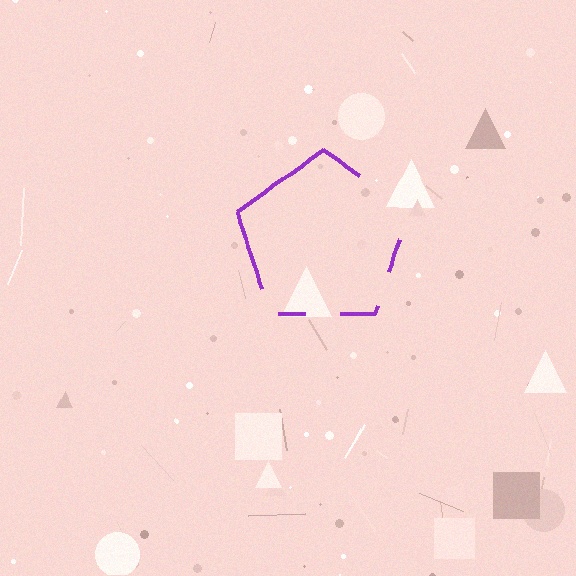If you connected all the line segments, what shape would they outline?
They would outline a pentagon.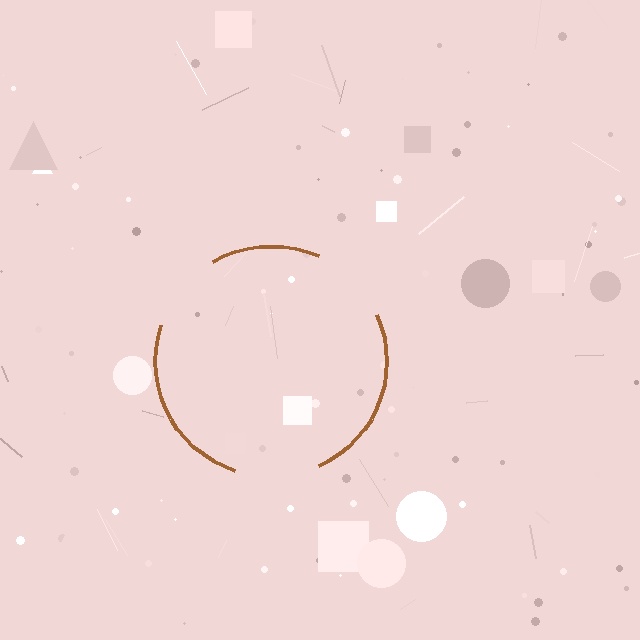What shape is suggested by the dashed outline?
The dashed outline suggests a circle.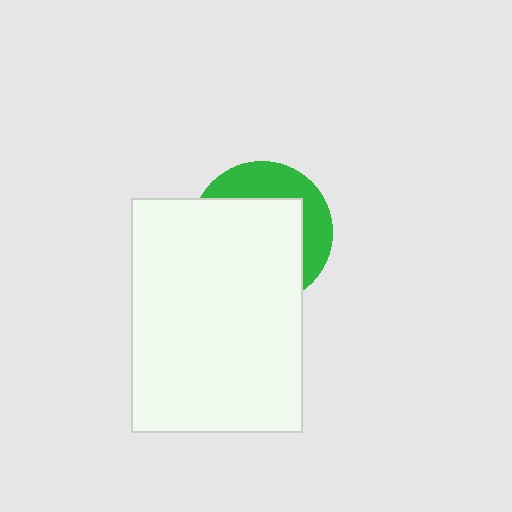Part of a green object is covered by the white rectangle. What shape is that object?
It is a circle.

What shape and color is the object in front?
The object in front is a white rectangle.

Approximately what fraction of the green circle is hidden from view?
Roughly 67% of the green circle is hidden behind the white rectangle.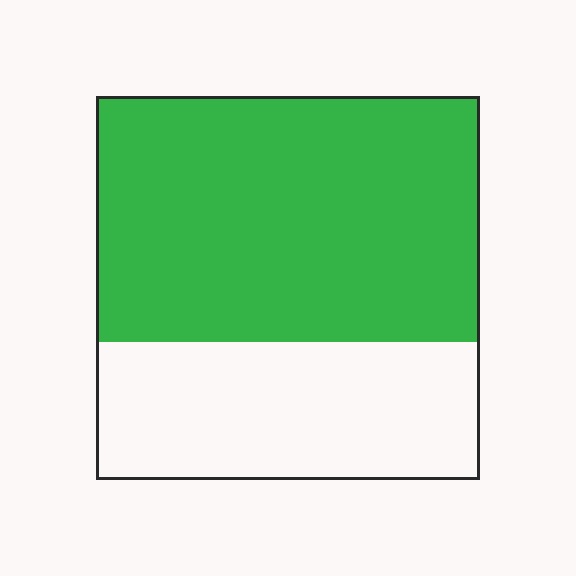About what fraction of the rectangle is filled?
About five eighths (5/8).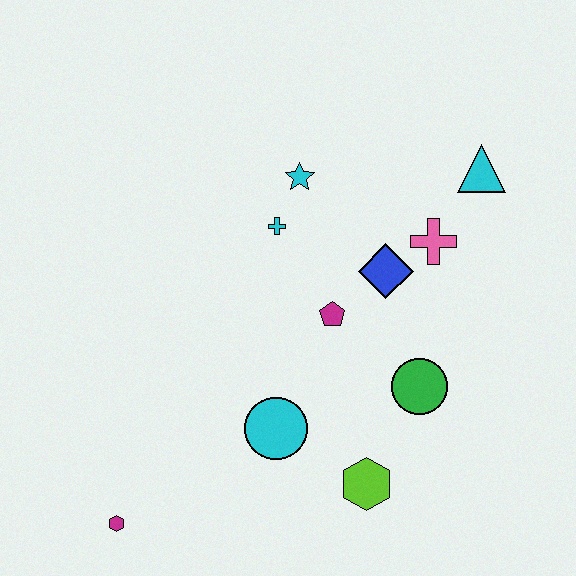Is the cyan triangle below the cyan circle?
No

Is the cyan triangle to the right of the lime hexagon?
Yes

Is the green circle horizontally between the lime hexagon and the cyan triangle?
Yes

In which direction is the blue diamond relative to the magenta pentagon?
The blue diamond is to the right of the magenta pentagon.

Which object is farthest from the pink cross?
The magenta hexagon is farthest from the pink cross.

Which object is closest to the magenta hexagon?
The cyan circle is closest to the magenta hexagon.